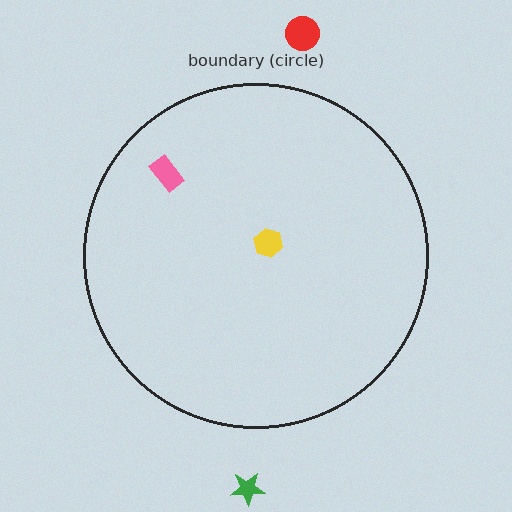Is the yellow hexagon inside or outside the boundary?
Inside.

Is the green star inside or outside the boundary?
Outside.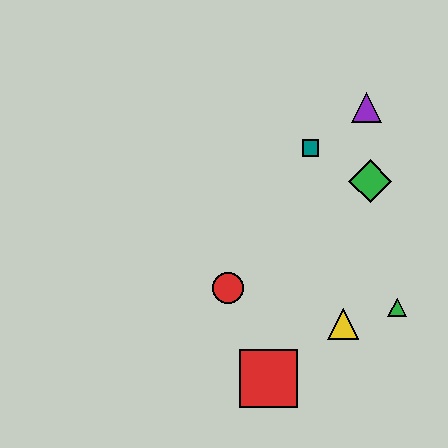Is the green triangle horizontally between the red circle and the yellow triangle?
No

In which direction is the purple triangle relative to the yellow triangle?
The purple triangle is above the yellow triangle.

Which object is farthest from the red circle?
The purple triangle is farthest from the red circle.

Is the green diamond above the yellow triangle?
Yes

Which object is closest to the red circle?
The red square is closest to the red circle.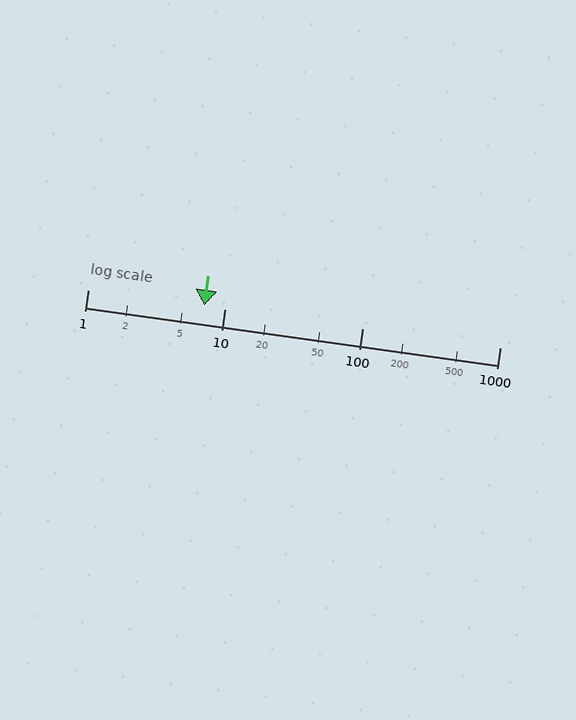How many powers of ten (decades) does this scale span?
The scale spans 3 decades, from 1 to 1000.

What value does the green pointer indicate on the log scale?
The pointer indicates approximately 7.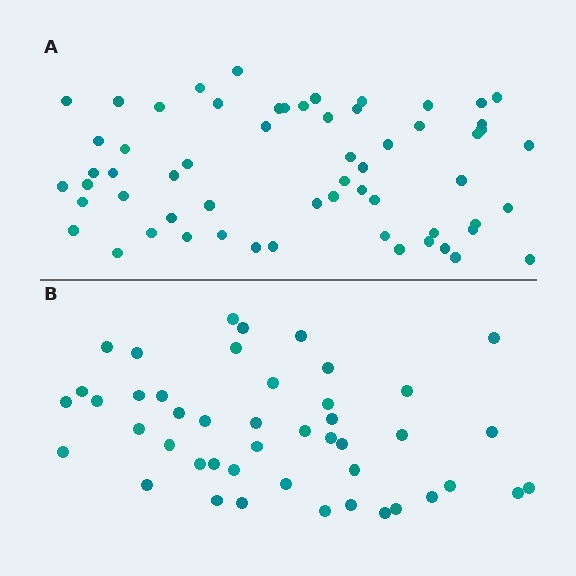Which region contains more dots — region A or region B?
Region A (the top region) has more dots.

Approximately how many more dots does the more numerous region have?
Region A has approximately 15 more dots than region B.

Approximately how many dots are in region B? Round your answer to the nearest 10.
About 40 dots. (The exact count is 45, which rounds to 40.)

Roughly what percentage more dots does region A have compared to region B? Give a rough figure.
About 35% more.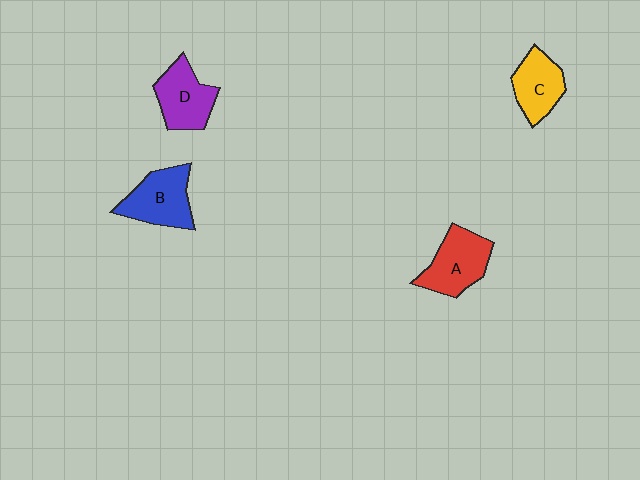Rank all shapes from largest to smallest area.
From largest to smallest: A (red), B (blue), D (purple), C (yellow).